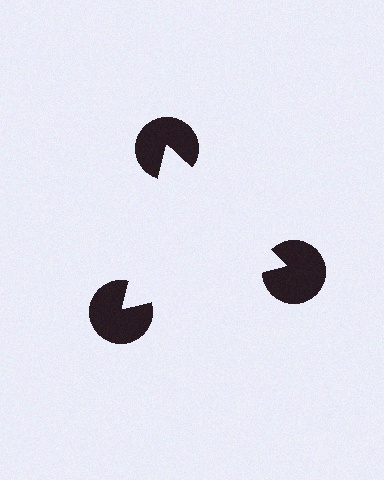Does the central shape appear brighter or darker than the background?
It typically appears slightly brighter than the background, even though no actual brightness change is drawn.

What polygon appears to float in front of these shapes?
An illusory triangle — its edges are inferred from the aligned wedge cuts in the pac-man discs, not physically drawn.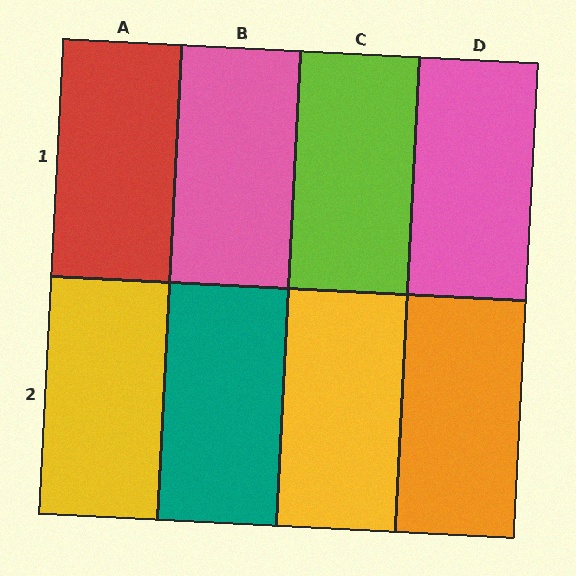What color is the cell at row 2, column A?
Yellow.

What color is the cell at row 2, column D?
Orange.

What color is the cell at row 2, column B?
Teal.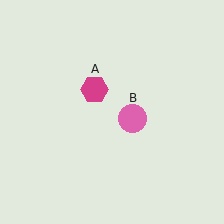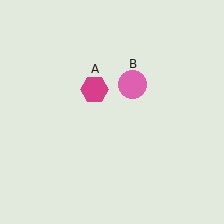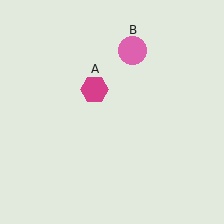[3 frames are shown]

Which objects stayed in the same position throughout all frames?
Magenta hexagon (object A) remained stationary.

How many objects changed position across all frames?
1 object changed position: pink circle (object B).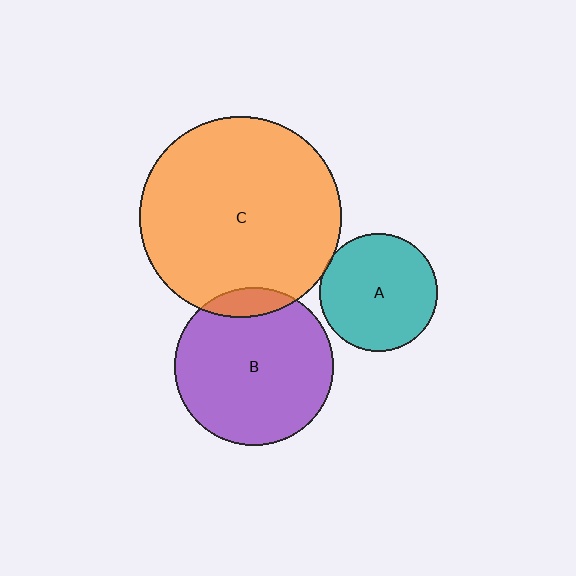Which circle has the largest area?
Circle C (orange).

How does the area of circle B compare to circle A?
Approximately 1.8 times.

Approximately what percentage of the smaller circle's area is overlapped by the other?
Approximately 5%.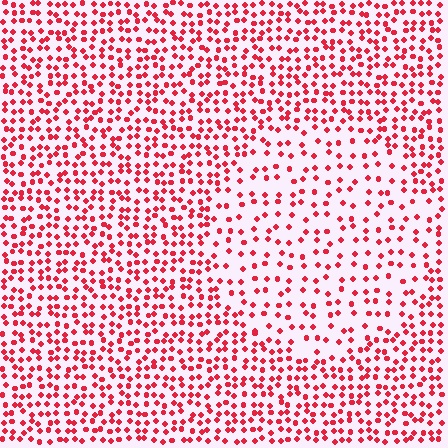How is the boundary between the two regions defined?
The boundary is defined by a change in element density (approximately 1.9x ratio). All elements are the same color, size, and shape.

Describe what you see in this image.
The image contains small red elements arranged at two different densities. A circle-shaped region is visible where the elements are less densely packed than the surrounding area.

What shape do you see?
I see a circle.